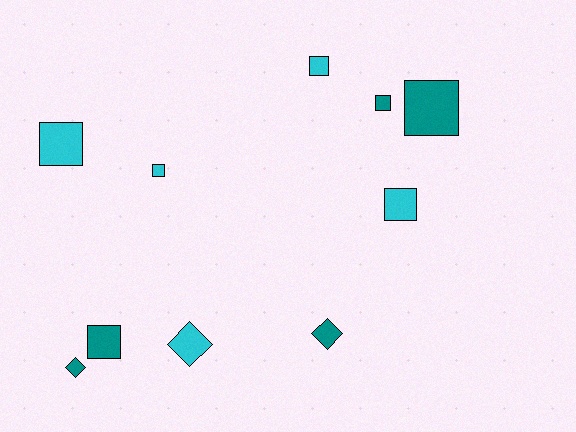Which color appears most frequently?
Teal, with 5 objects.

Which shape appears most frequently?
Square, with 7 objects.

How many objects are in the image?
There are 10 objects.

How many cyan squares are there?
There are 4 cyan squares.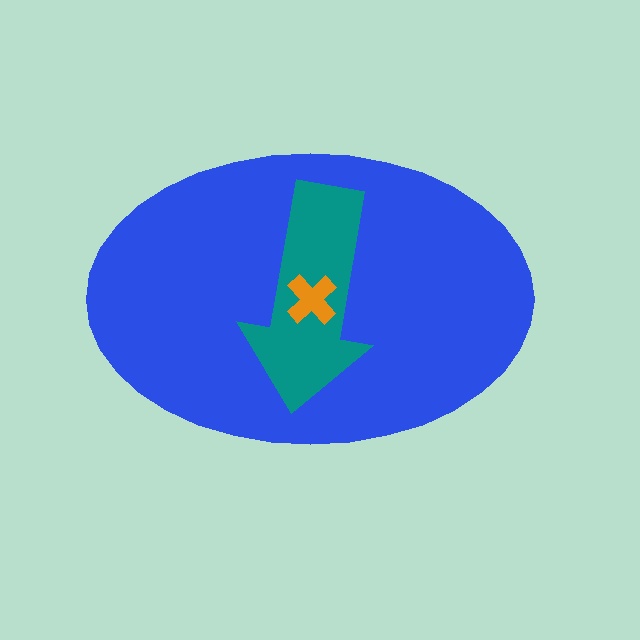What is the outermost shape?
The blue ellipse.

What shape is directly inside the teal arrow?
The orange cross.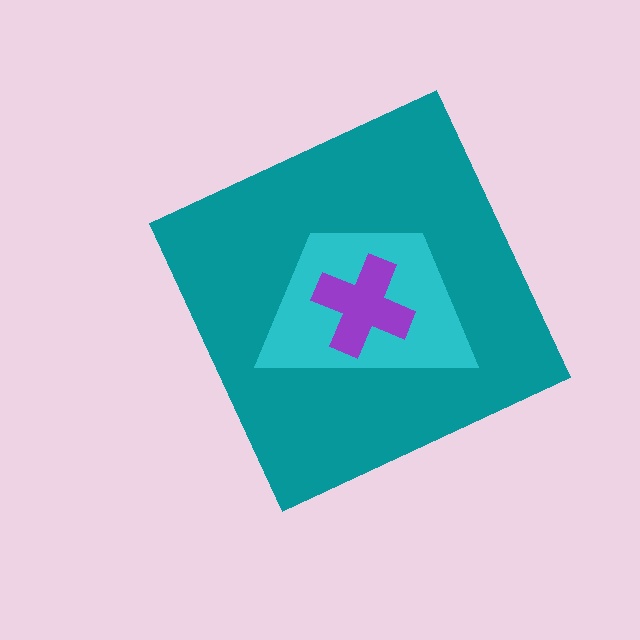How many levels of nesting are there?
3.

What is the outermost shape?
The teal diamond.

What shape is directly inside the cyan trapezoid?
The purple cross.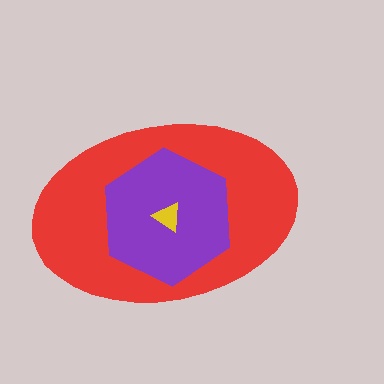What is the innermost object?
The yellow triangle.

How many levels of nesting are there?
3.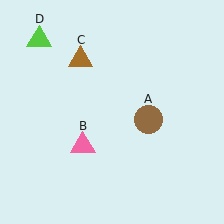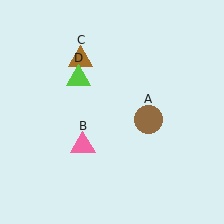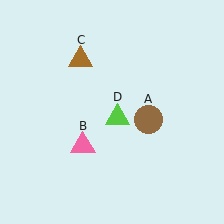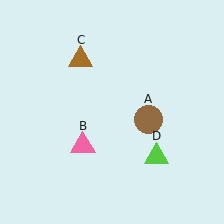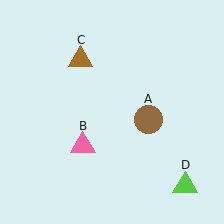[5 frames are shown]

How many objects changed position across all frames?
1 object changed position: lime triangle (object D).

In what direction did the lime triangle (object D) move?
The lime triangle (object D) moved down and to the right.